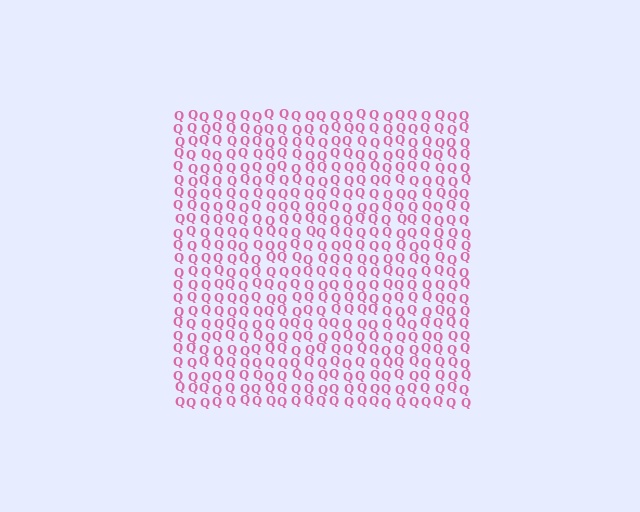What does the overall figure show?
The overall figure shows a square.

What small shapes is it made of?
It is made of small letter Q's.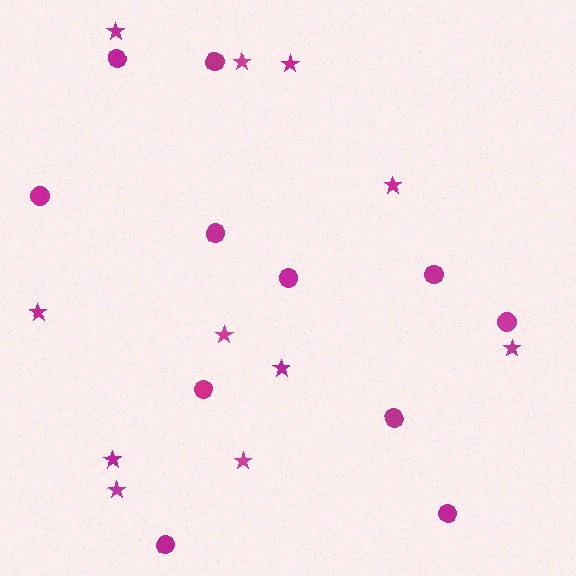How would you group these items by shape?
There are 2 groups: one group of stars (11) and one group of circles (11).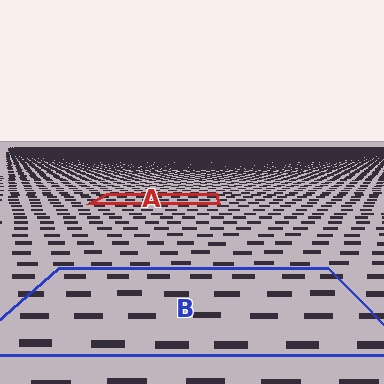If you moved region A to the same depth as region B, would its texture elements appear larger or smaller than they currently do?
They would appear larger. At a closer depth, the same texture elements are projected at a bigger on-screen size.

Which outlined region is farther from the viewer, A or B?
Region A is farther from the viewer — the texture elements inside it appear smaller and more densely packed.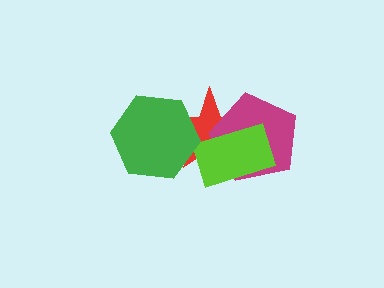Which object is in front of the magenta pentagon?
The lime rectangle is in front of the magenta pentagon.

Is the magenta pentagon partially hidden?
Yes, it is partially covered by another shape.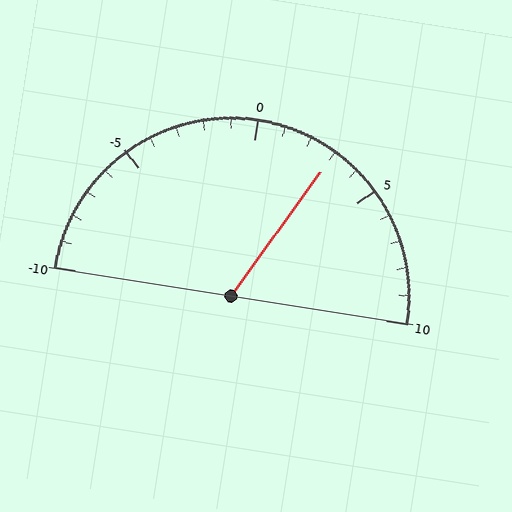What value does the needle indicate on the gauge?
The needle indicates approximately 3.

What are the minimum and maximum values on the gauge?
The gauge ranges from -10 to 10.